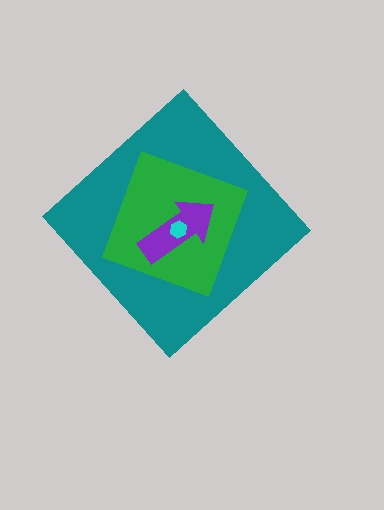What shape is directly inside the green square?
The purple arrow.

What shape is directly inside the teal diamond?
The green square.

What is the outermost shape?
The teal diamond.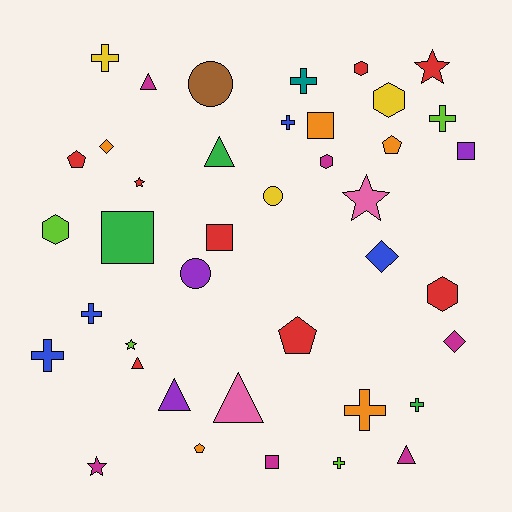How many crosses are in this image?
There are 9 crosses.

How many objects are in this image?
There are 40 objects.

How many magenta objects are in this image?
There are 6 magenta objects.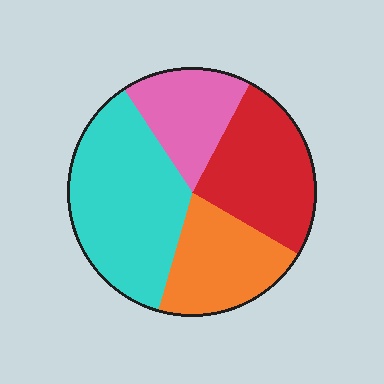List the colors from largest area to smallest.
From largest to smallest: cyan, red, orange, pink.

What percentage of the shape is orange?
Orange covers about 20% of the shape.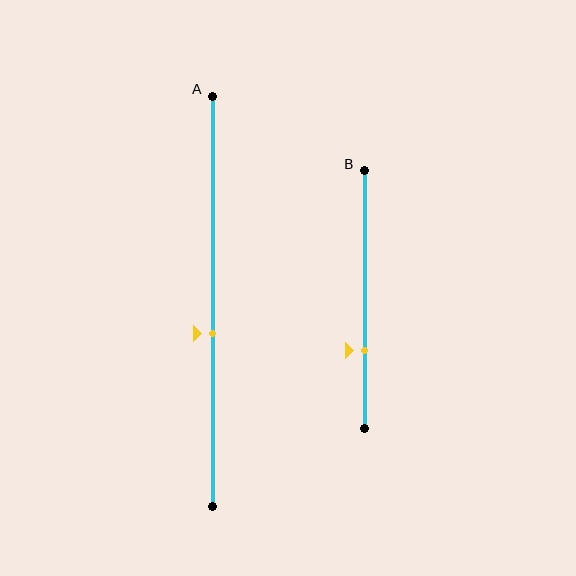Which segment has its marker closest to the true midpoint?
Segment A has its marker closest to the true midpoint.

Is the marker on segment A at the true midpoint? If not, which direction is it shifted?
No, the marker on segment A is shifted downward by about 8% of the segment length.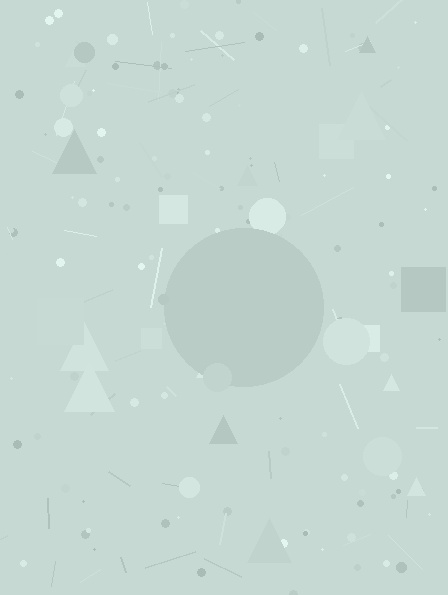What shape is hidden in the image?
A circle is hidden in the image.